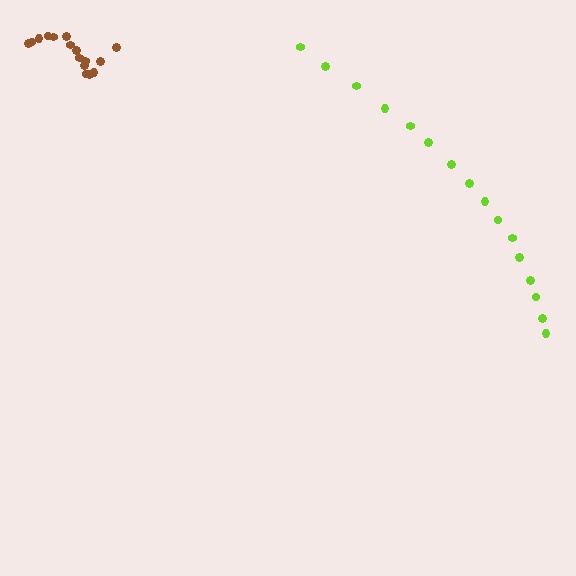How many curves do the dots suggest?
There are 2 distinct paths.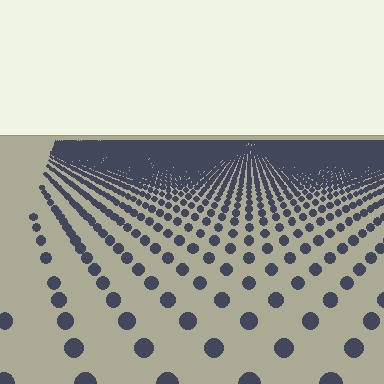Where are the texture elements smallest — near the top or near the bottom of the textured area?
Near the top.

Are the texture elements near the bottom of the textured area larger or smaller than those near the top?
Larger. Near the bottom, elements are closer to the viewer and appear at a bigger on-screen size.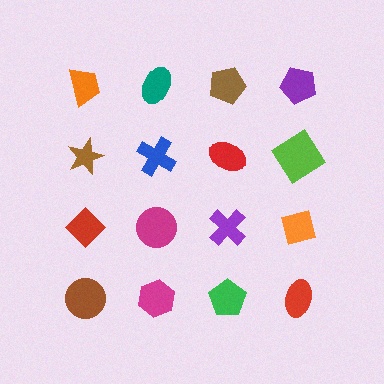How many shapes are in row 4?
4 shapes.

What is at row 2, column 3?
A red ellipse.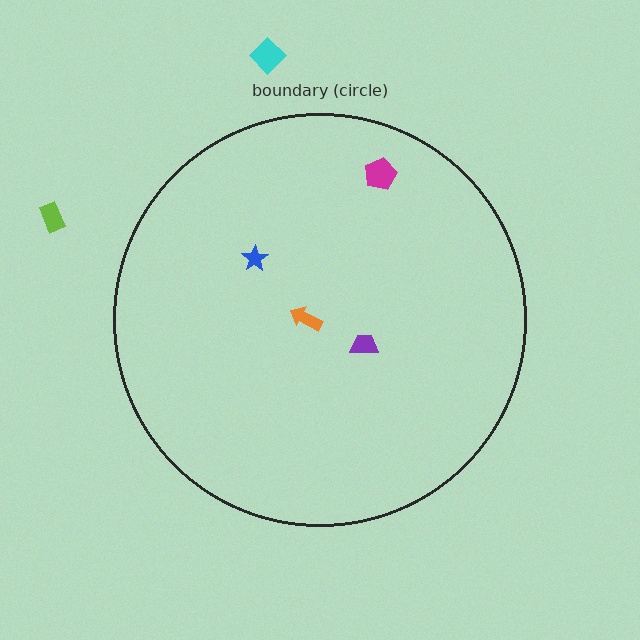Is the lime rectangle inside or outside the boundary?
Outside.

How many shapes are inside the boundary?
4 inside, 2 outside.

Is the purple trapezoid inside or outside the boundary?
Inside.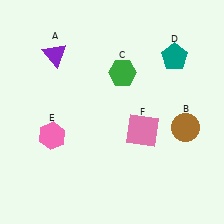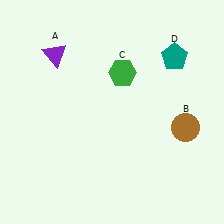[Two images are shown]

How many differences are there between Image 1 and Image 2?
There are 2 differences between the two images.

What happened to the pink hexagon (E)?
The pink hexagon (E) was removed in Image 2. It was in the bottom-left area of Image 1.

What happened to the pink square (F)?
The pink square (F) was removed in Image 2. It was in the bottom-right area of Image 1.